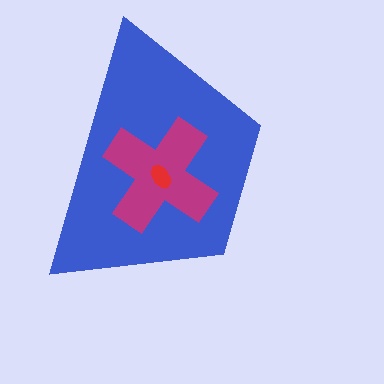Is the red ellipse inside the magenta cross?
Yes.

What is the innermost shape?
The red ellipse.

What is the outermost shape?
The blue trapezoid.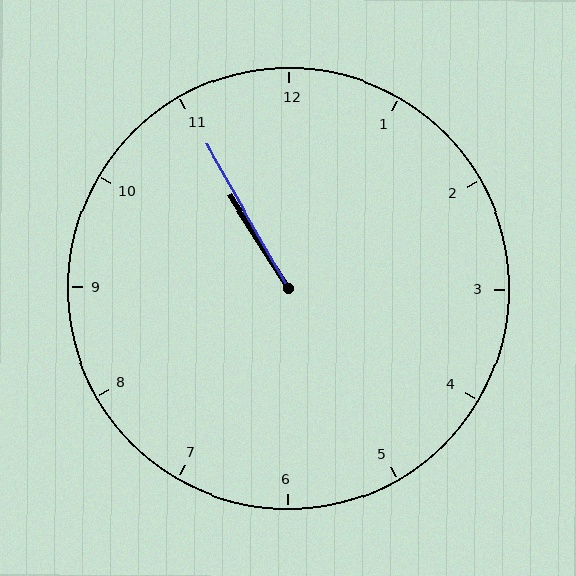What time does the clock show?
10:55.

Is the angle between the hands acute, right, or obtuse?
It is acute.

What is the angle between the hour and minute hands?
Approximately 2 degrees.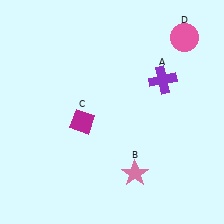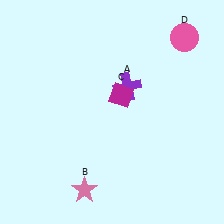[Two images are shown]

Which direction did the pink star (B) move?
The pink star (B) moved left.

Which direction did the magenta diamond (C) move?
The magenta diamond (C) moved right.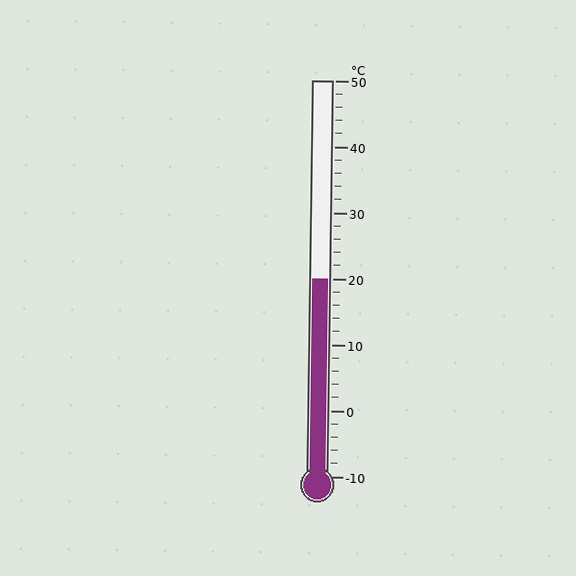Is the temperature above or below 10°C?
The temperature is above 10°C.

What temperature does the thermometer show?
The thermometer shows approximately 20°C.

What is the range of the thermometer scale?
The thermometer scale ranges from -10°C to 50°C.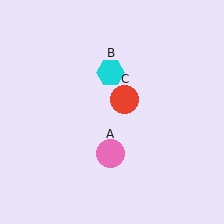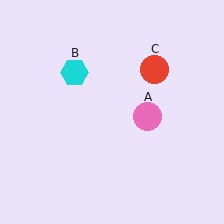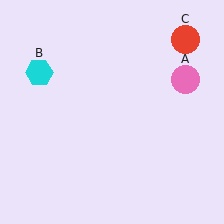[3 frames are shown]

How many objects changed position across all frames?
3 objects changed position: pink circle (object A), cyan hexagon (object B), red circle (object C).